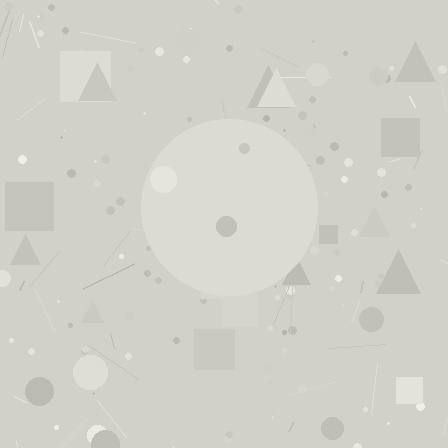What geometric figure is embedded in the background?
A circle is embedded in the background.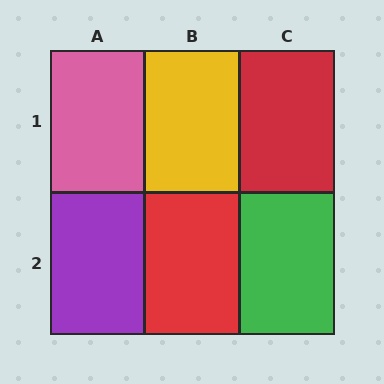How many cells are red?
2 cells are red.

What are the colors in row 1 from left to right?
Pink, yellow, red.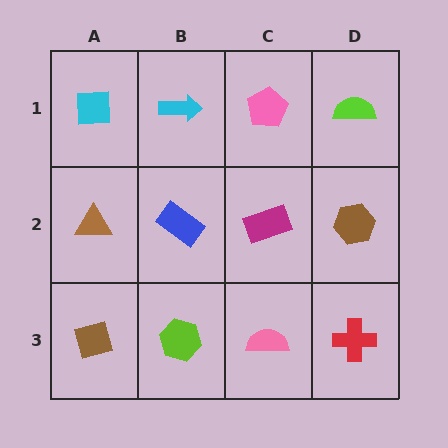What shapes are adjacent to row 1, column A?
A brown triangle (row 2, column A), a cyan arrow (row 1, column B).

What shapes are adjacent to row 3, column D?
A brown hexagon (row 2, column D), a pink semicircle (row 3, column C).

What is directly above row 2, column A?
A cyan square.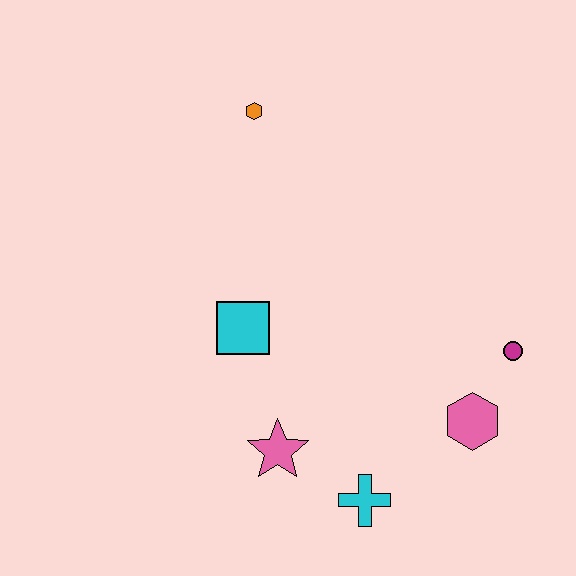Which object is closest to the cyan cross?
The pink star is closest to the cyan cross.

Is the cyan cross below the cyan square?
Yes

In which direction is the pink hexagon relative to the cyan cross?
The pink hexagon is to the right of the cyan cross.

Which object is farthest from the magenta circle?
The orange hexagon is farthest from the magenta circle.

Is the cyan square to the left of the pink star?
Yes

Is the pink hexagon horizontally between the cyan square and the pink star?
No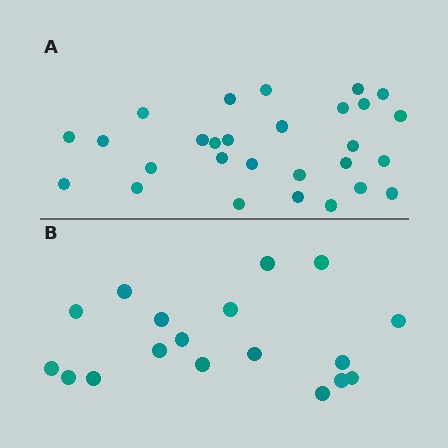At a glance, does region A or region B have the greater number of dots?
Region A (the top region) has more dots.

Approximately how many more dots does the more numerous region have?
Region A has roughly 10 or so more dots than region B.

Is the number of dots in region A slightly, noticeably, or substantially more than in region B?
Region A has substantially more. The ratio is roughly 1.6 to 1.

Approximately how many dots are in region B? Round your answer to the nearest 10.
About 20 dots. (The exact count is 18, which rounds to 20.)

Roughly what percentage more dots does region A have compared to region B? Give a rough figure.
About 55% more.